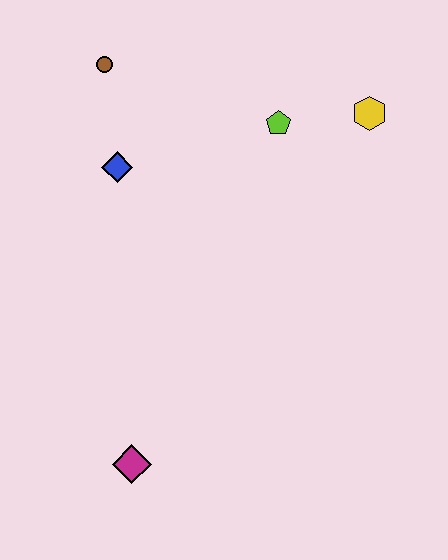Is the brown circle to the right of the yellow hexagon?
No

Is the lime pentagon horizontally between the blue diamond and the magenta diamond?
No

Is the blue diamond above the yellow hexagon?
No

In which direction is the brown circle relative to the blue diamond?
The brown circle is above the blue diamond.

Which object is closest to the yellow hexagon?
The lime pentagon is closest to the yellow hexagon.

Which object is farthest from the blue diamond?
The magenta diamond is farthest from the blue diamond.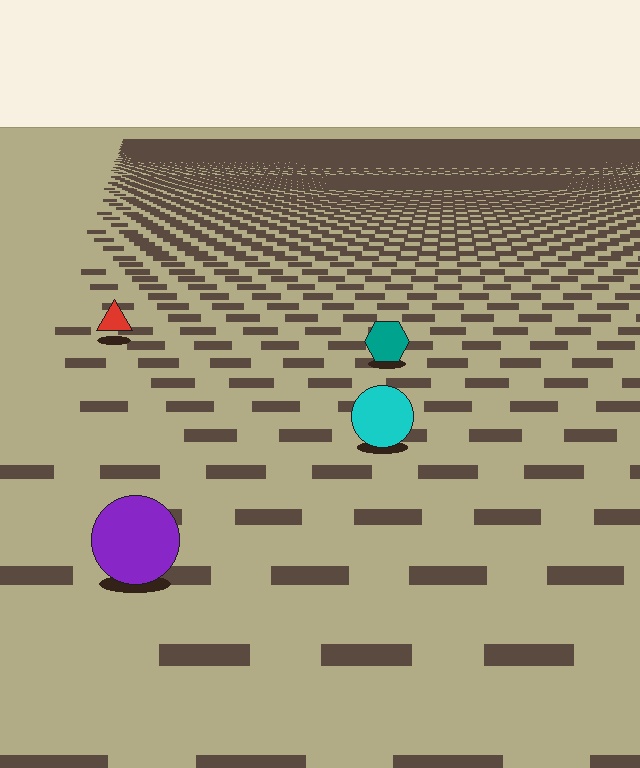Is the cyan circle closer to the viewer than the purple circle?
No. The purple circle is closer — you can tell from the texture gradient: the ground texture is coarser near it.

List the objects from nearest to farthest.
From nearest to farthest: the purple circle, the cyan circle, the teal hexagon, the red triangle.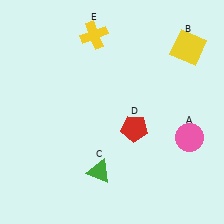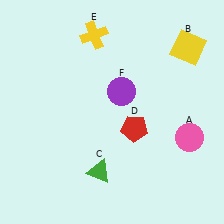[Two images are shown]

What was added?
A purple circle (F) was added in Image 2.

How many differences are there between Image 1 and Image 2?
There is 1 difference between the two images.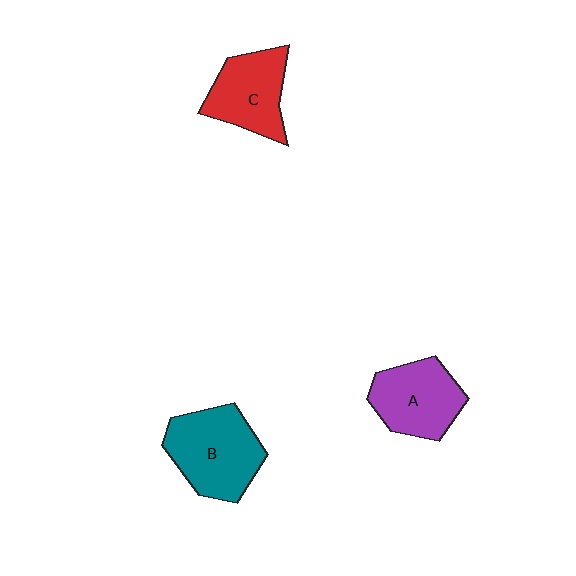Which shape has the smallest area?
Shape C (red).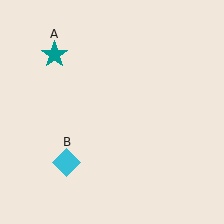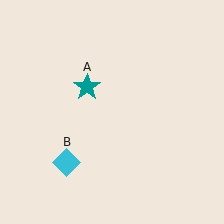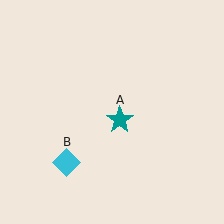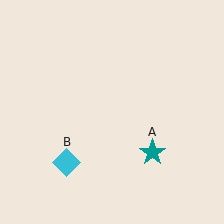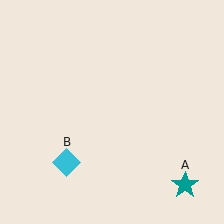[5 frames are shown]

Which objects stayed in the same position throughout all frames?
Cyan diamond (object B) remained stationary.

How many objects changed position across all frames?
1 object changed position: teal star (object A).